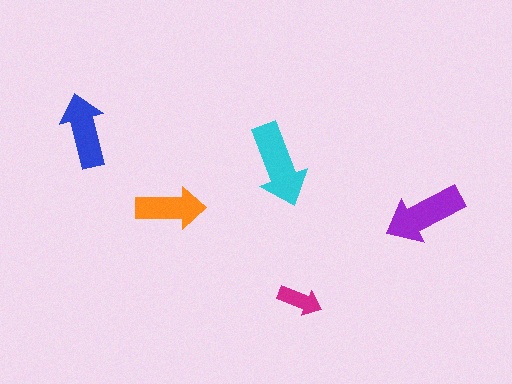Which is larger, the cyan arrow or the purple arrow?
The cyan one.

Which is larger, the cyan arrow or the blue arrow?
The cyan one.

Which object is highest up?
The blue arrow is topmost.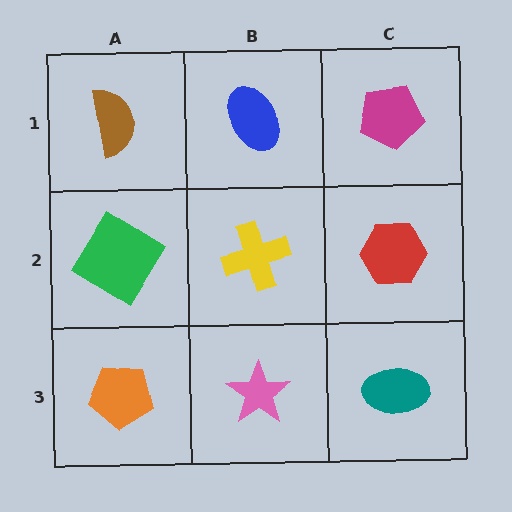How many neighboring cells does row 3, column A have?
2.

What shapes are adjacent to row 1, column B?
A yellow cross (row 2, column B), a brown semicircle (row 1, column A), a magenta pentagon (row 1, column C).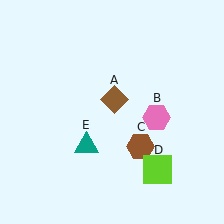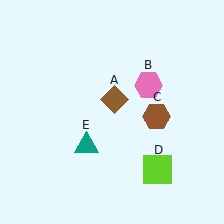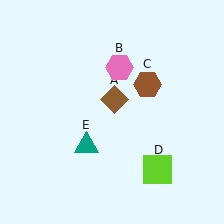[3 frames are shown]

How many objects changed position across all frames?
2 objects changed position: pink hexagon (object B), brown hexagon (object C).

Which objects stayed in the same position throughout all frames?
Brown diamond (object A) and lime square (object D) and teal triangle (object E) remained stationary.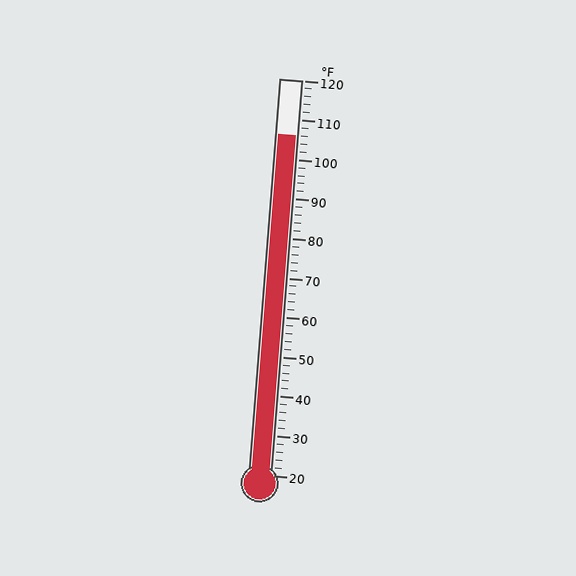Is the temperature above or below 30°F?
The temperature is above 30°F.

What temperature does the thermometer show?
The thermometer shows approximately 106°F.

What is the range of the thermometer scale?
The thermometer scale ranges from 20°F to 120°F.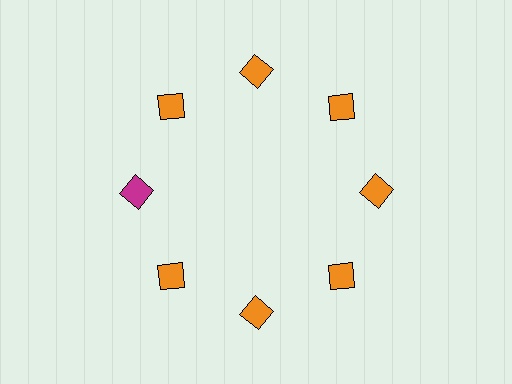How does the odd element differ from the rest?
It has a different color: magenta instead of orange.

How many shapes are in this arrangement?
There are 8 shapes arranged in a ring pattern.